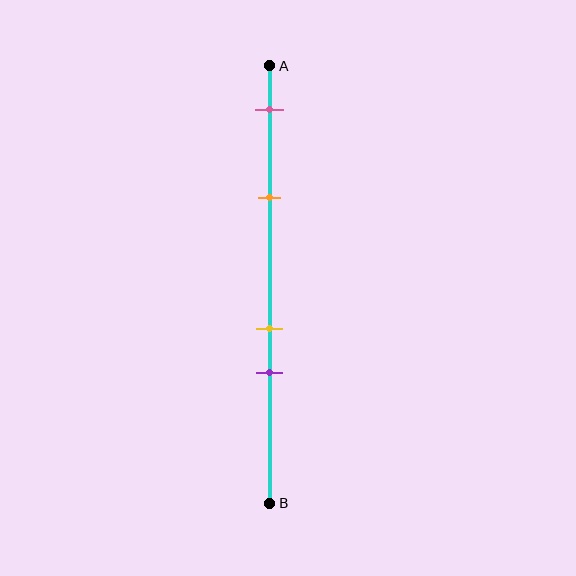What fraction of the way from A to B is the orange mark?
The orange mark is approximately 30% (0.3) of the way from A to B.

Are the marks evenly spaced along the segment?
No, the marks are not evenly spaced.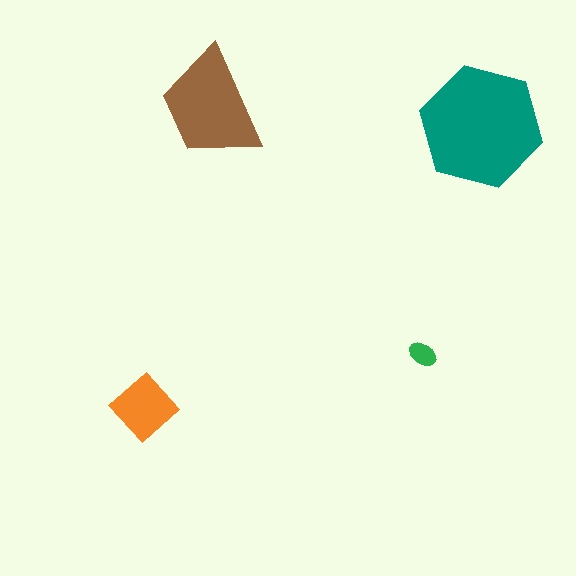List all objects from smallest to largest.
The green ellipse, the orange diamond, the brown trapezoid, the teal hexagon.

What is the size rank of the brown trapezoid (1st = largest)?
2nd.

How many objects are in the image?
There are 4 objects in the image.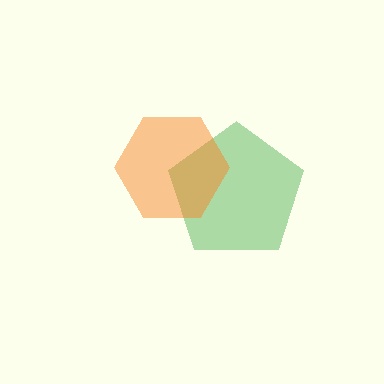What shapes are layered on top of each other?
The layered shapes are: a green pentagon, an orange hexagon.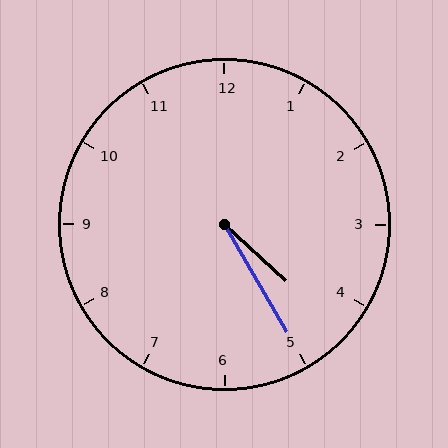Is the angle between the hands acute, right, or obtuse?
It is acute.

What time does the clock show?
4:25.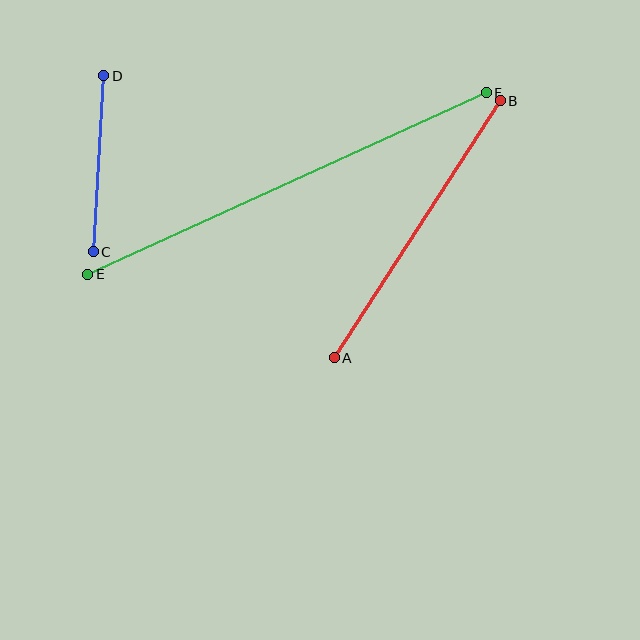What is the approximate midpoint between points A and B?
The midpoint is at approximately (417, 229) pixels.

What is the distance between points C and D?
The distance is approximately 177 pixels.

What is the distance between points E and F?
The distance is approximately 438 pixels.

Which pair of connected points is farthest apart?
Points E and F are farthest apart.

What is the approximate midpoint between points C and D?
The midpoint is at approximately (98, 164) pixels.